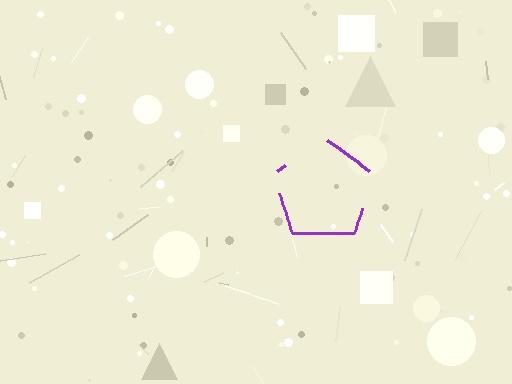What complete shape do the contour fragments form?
The contour fragments form a pentagon.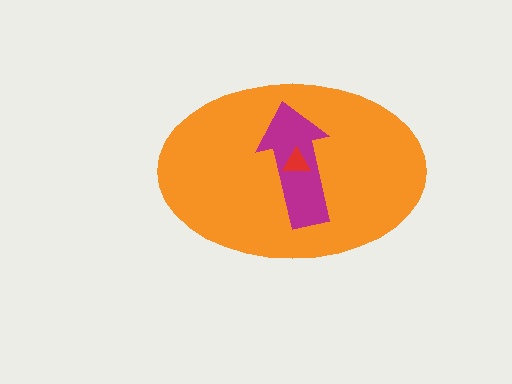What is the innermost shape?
The red triangle.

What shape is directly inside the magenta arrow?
The red triangle.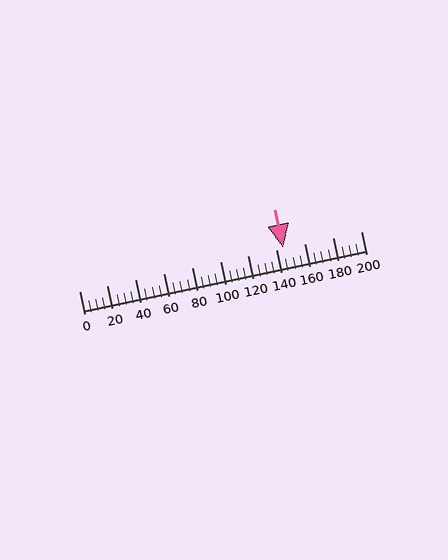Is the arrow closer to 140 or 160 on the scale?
The arrow is closer to 140.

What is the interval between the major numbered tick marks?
The major tick marks are spaced 20 units apart.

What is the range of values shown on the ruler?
The ruler shows values from 0 to 200.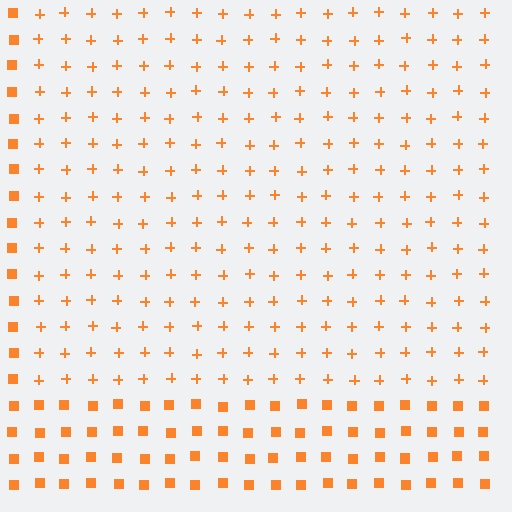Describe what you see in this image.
The image is filled with small orange elements arranged in a uniform grid. A rectangle-shaped region contains plus signs, while the surrounding area contains squares. The boundary is defined purely by the change in element shape.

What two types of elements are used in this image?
The image uses plus signs inside the rectangle region and squares outside it.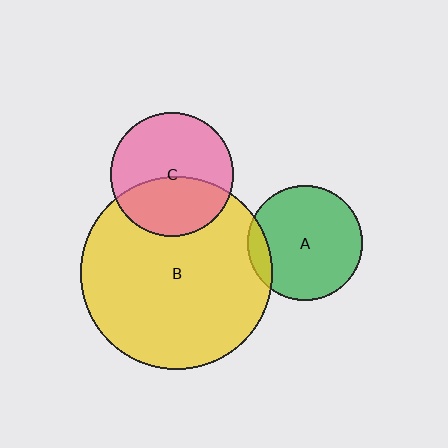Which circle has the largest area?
Circle B (yellow).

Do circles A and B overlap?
Yes.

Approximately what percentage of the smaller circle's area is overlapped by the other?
Approximately 10%.